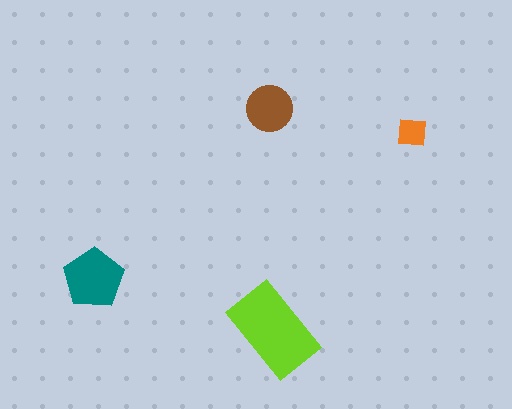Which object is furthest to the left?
The teal pentagon is leftmost.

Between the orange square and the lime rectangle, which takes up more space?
The lime rectangle.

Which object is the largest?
The lime rectangle.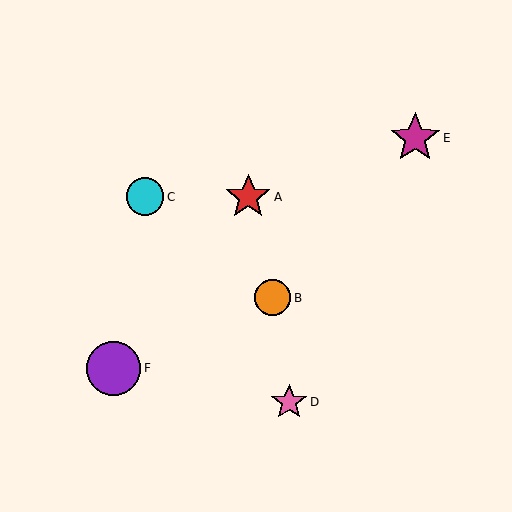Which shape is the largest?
The purple circle (labeled F) is the largest.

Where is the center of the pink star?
The center of the pink star is at (289, 402).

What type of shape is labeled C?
Shape C is a cyan circle.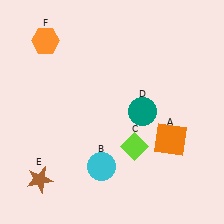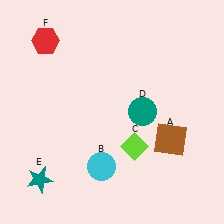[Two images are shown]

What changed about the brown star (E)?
In Image 1, E is brown. In Image 2, it changed to teal.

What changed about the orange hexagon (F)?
In Image 1, F is orange. In Image 2, it changed to red.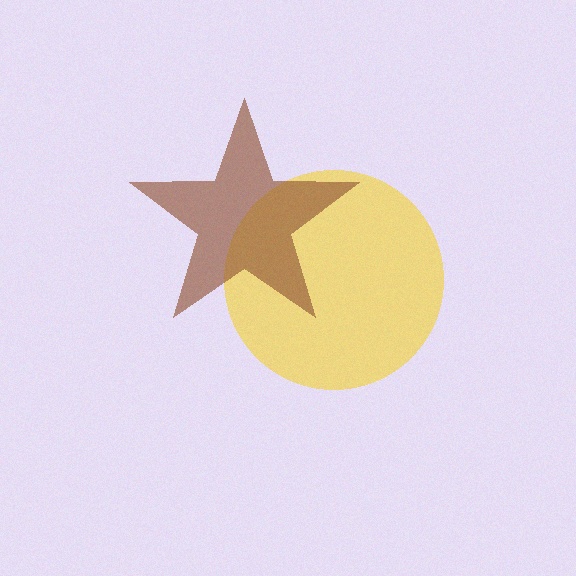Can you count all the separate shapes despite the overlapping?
Yes, there are 2 separate shapes.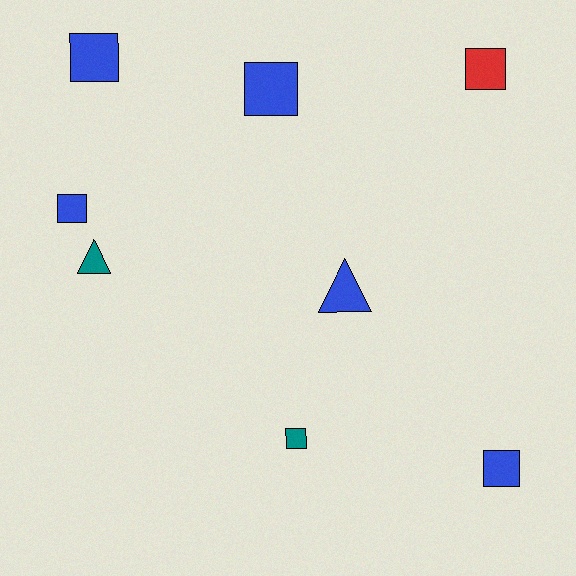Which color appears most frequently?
Blue, with 5 objects.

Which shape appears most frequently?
Square, with 6 objects.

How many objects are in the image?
There are 8 objects.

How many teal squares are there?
There is 1 teal square.